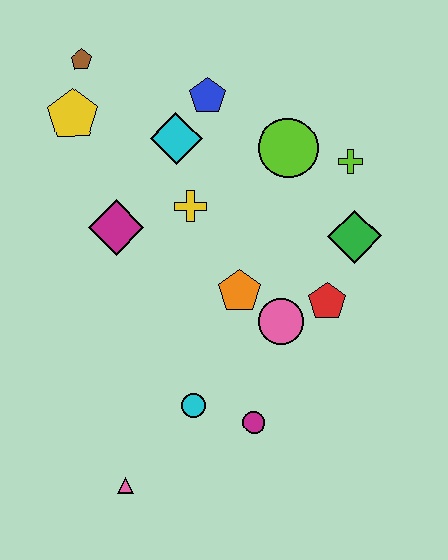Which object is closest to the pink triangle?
The cyan circle is closest to the pink triangle.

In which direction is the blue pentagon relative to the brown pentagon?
The blue pentagon is to the right of the brown pentagon.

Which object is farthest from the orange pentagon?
The brown pentagon is farthest from the orange pentagon.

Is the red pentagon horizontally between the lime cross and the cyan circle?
Yes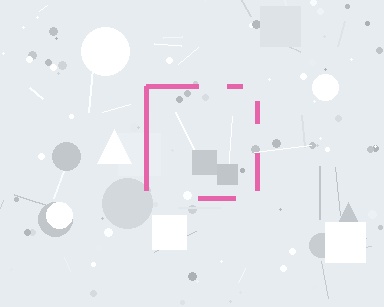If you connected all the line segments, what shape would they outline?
They would outline a square.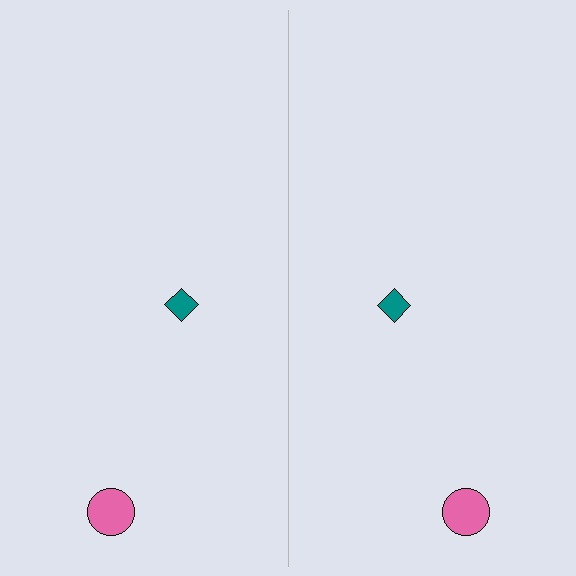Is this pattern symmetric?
Yes, this pattern has bilateral (reflection) symmetry.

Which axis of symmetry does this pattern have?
The pattern has a vertical axis of symmetry running through the center of the image.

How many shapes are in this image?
There are 4 shapes in this image.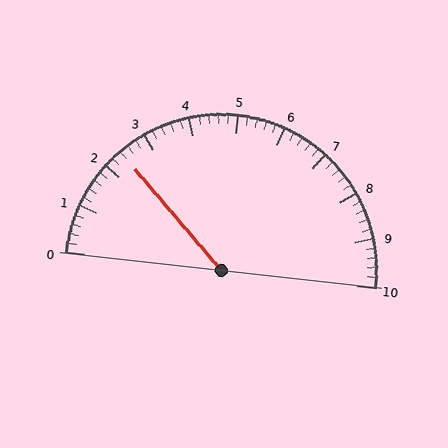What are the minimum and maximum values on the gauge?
The gauge ranges from 0 to 10.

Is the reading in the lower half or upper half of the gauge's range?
The reading is in the lower half of the range (0 to 10).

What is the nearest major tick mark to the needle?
The nearest major tick mark is 2.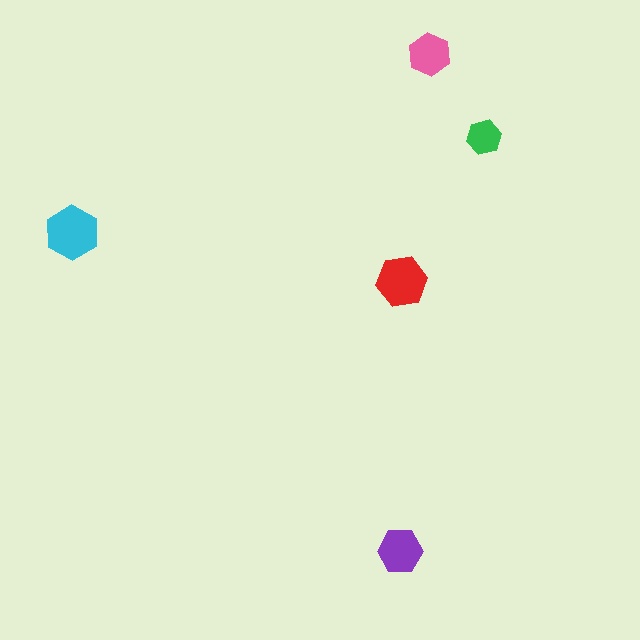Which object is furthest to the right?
The green hexagon is rightmost.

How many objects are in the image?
There are 5 objects in the image.